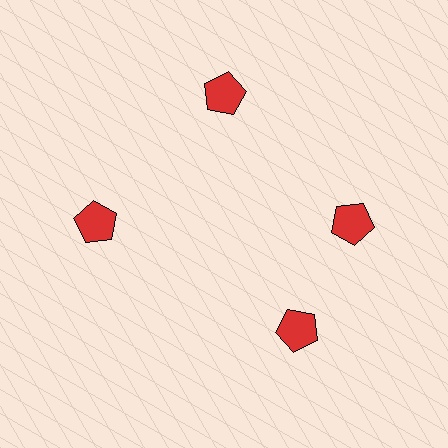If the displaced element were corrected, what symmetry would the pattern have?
It would have 4-fold rotational symmetry — the pattern would map onto itself every 90 degrees.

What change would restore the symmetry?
The symmetry would be restored by rotating it back into even spacing with its neighbors so that all 4 pentagons sit at equal angles and equal distance from the center.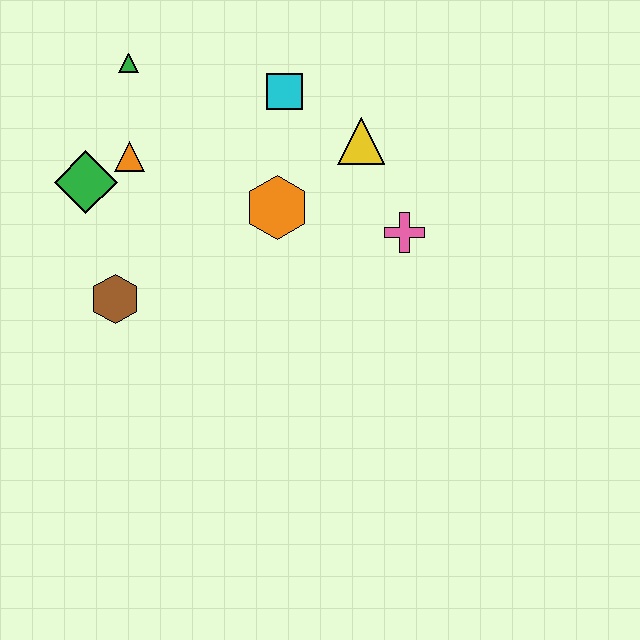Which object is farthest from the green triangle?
The pink cross is farthest from the green triangle.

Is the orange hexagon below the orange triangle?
Yes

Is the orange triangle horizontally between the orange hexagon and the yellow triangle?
No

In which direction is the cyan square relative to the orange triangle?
The cyan square is to the right of the orange triangle.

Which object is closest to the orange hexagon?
The yellow triangle is closest to the orange hexagon.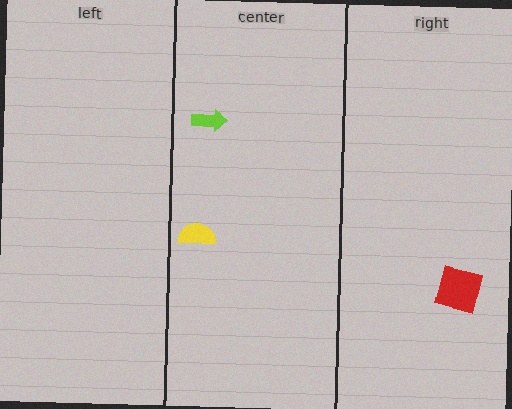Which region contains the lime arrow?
The center region.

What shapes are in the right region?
The red square.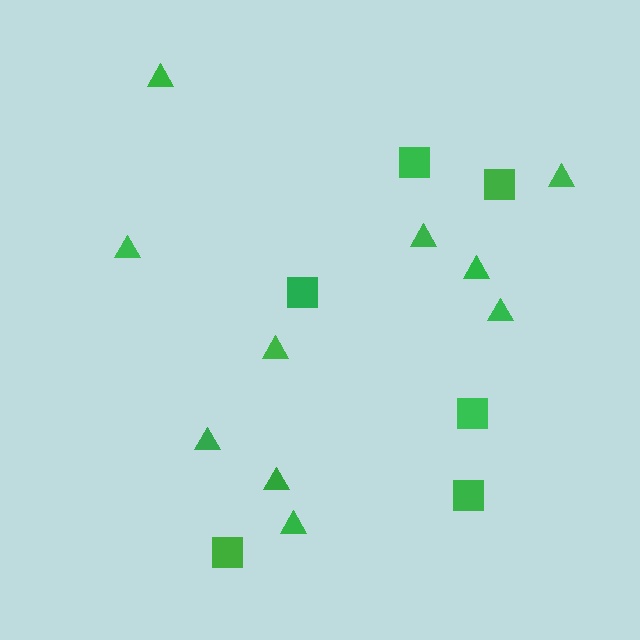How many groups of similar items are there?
There are 2 groups: one group of squares (6) and one group of triangles (10).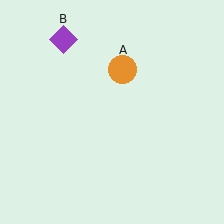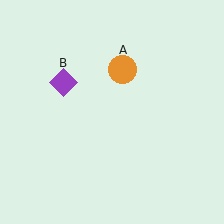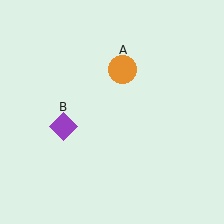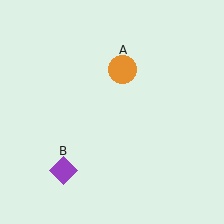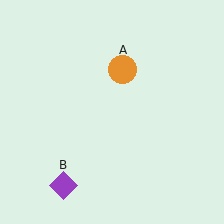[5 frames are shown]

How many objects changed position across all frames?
1 object changed position: purple diamond (object B).